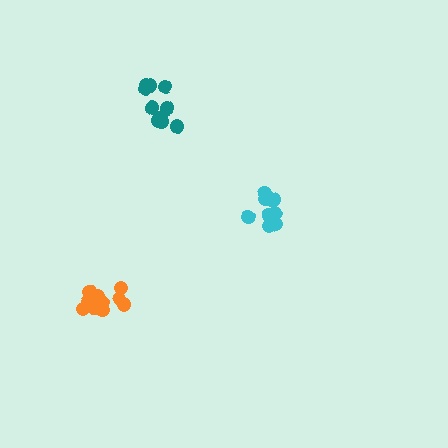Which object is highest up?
The teal cluster is topmost.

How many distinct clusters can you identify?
There are 3 distinct clusters.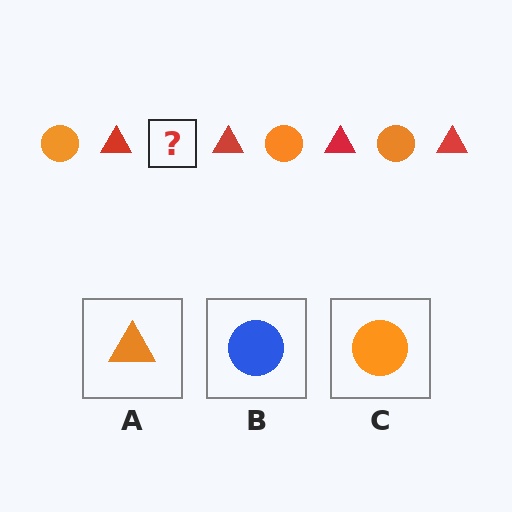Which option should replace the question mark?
Option C.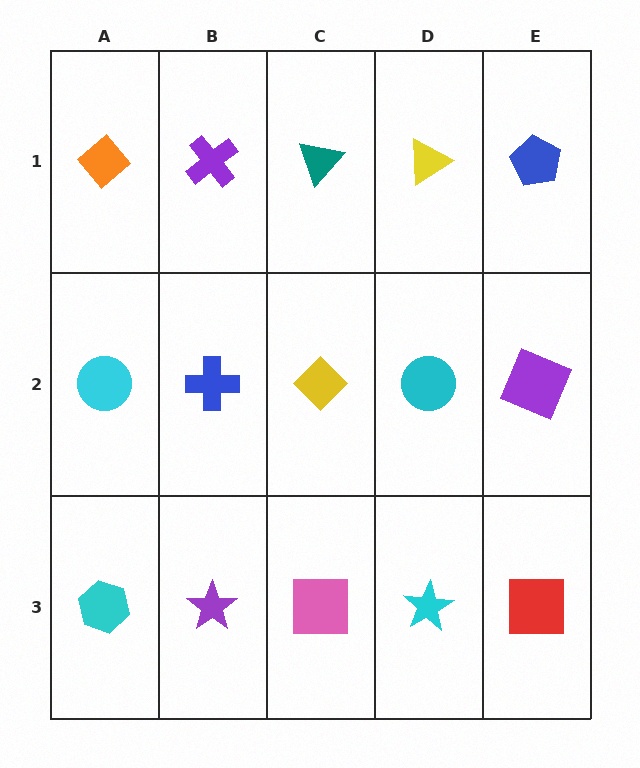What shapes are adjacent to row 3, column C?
A yellow diamond (row 2, column C), a purple star (row 3, column B), a cyan star (row 3, column D).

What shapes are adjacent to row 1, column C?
A yellow diamond (row 2, column C), a purple cross (row 1, column B), a yellow triangle (row 1, column D).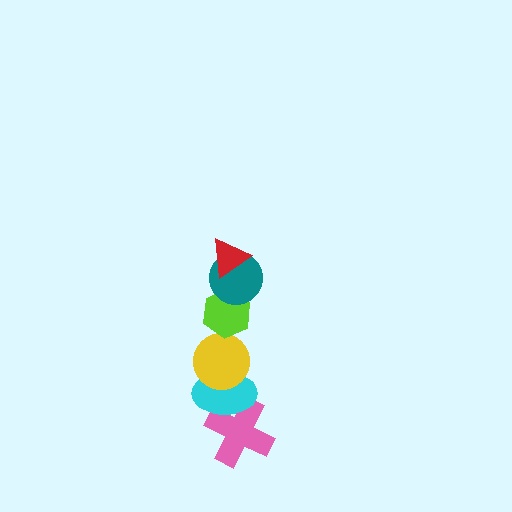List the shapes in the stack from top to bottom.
From top to bottom: the red triangle, the teal circle, the lime hexagon, the yellow circle, the cyan ellipse, the pink cross.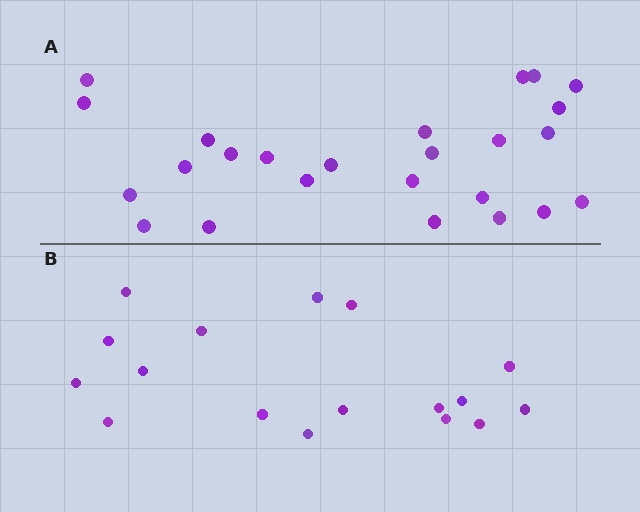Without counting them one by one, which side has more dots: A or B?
Region A (the top region) has more dots.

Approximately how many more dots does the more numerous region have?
Region A has roughly 8 or so more dots than region B.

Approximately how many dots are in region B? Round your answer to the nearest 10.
About 20 dots. (The exact count is 17, which rounds to 20.)